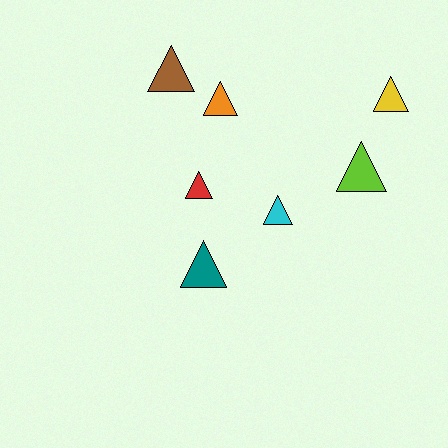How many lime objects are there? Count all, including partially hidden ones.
There is 1 lime object.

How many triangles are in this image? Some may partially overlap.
There are 7 triangles.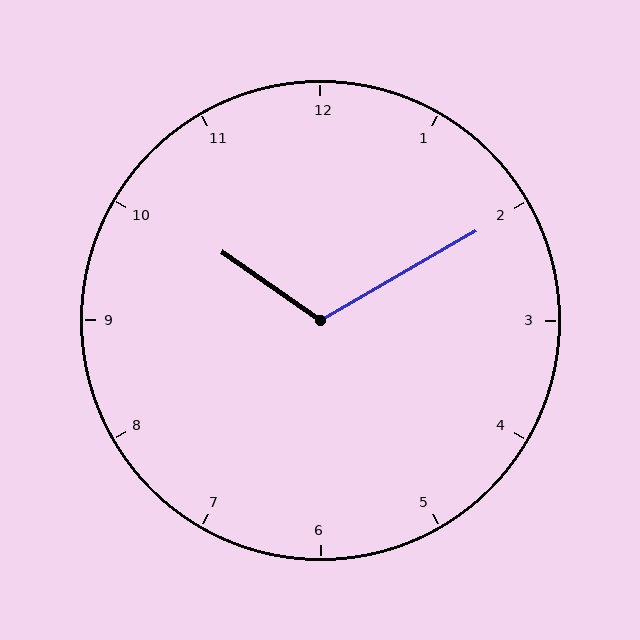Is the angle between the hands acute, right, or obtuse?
It is obtuse.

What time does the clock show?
10:10.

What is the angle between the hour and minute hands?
Approximately 115 degrees.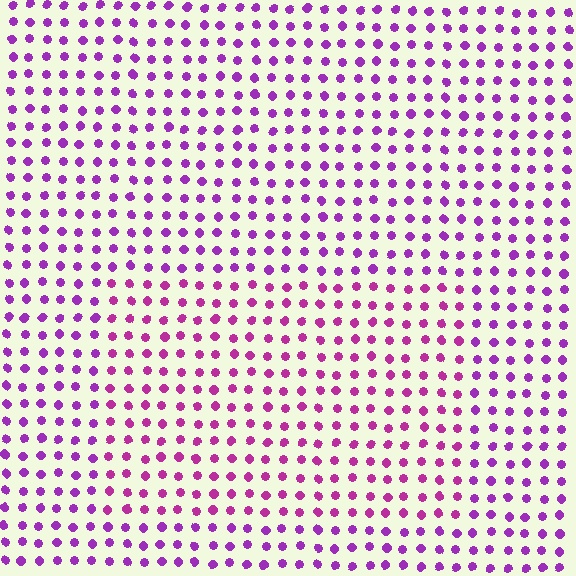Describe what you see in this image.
The image is filled with small purple elements in a uniform arrangement. A rectangle-shaped region is visible where the elements are tinted to a slightly different hue, forming a subtle color boundary.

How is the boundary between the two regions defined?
The boundary is defined purely by a slight shift in hue (about 25 degrees). Spacing, size, and orientation are identical on both sides.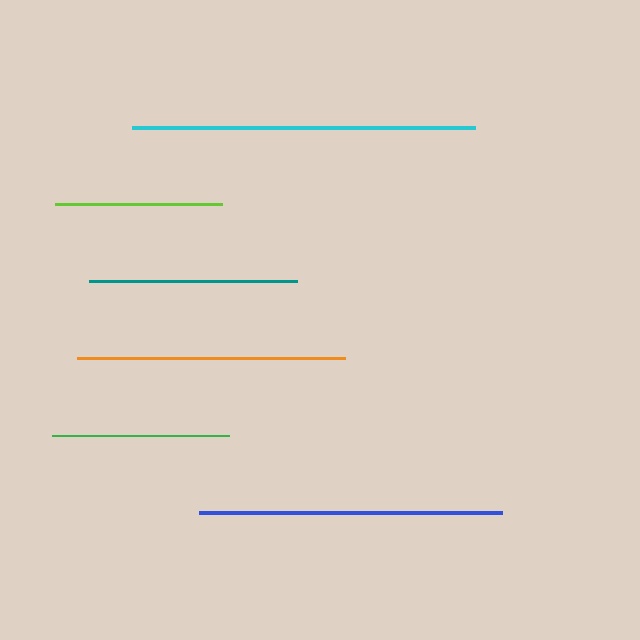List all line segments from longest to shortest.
From longest to shortest: cyan, blue, orange, teal, green, lime.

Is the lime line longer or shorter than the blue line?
The blue line is longer than the lime line.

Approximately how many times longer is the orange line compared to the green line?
The orange line is approximately 1.5 times the length of the green line.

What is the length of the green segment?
The green segment is approximately 177 pixels long.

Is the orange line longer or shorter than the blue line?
The blue line is longer than the orange line.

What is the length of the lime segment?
The lime segment is approximately 166 pixels long.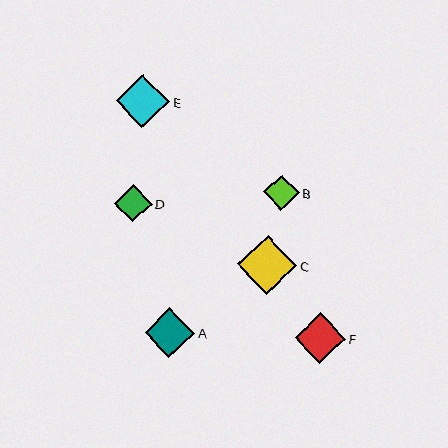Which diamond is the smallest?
Diamond B is the smallest with a size of approximately 35 pixels.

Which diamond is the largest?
Diamond C is the largest with a size of approximately 59 pixels.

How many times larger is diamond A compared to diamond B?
Diamond A is approximately 1.4 times the size of diamond B.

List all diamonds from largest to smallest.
From largest to smallest: C, E, F, A, D, B.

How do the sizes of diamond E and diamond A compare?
Diamond E and diamond A are approximately the same size.